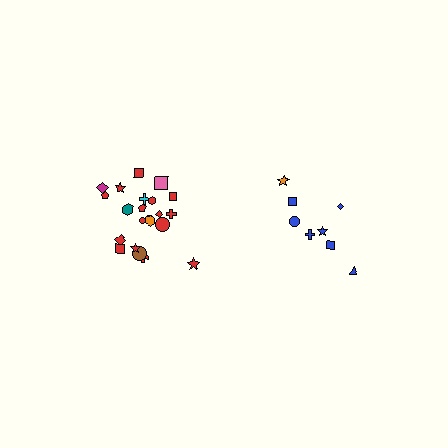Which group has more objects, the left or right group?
The left group.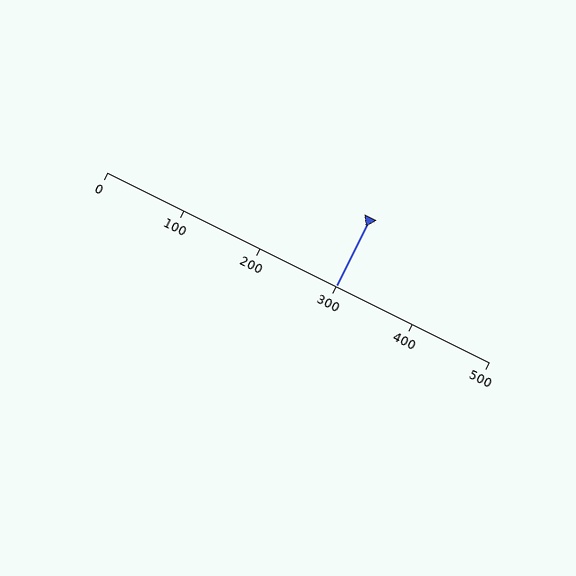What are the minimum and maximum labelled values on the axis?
The axis runs from 0 to 500.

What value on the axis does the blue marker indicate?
The marker indicates approximately 300.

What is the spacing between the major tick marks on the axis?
The major ticks are spaced 100 apart.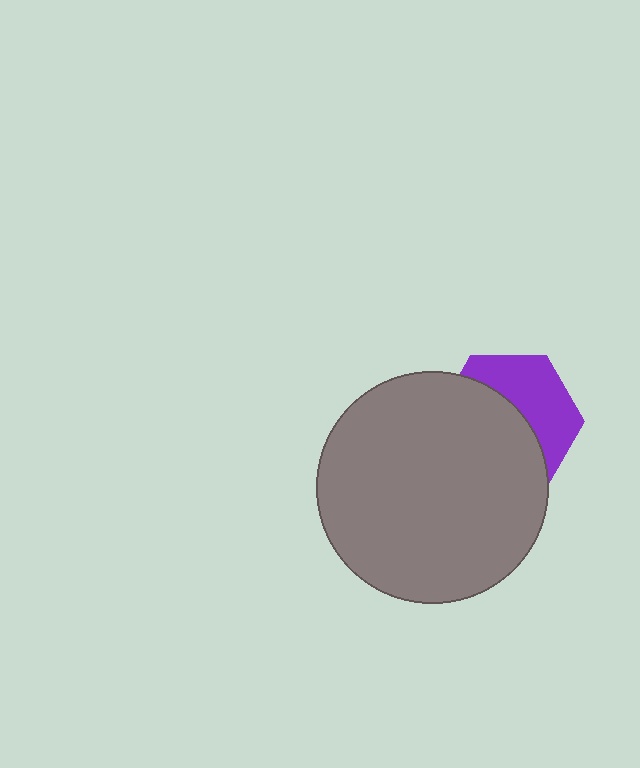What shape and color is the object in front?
The object in front is a gray circle.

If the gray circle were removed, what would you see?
You would see the complete purple hexagon.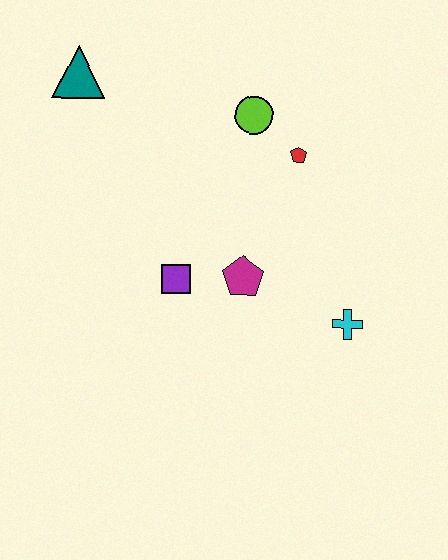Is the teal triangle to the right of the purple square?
No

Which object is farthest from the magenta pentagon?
The teal triangle is farthest from the magenta pentagon.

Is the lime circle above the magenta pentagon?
Yes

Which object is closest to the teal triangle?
The lime circle is closest to the teal triangle.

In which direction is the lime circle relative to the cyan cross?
The lime circle is above the cyan cross.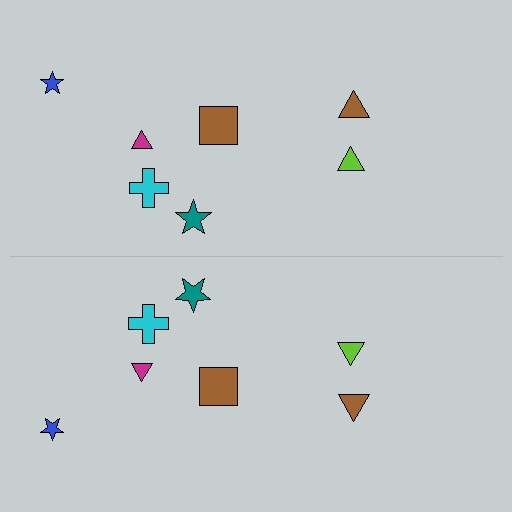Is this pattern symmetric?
Yes, this pattern has bilateral (reflection) symmetry.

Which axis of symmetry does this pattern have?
The pattern has a horizontal axis of symmetry running through the center of the image.